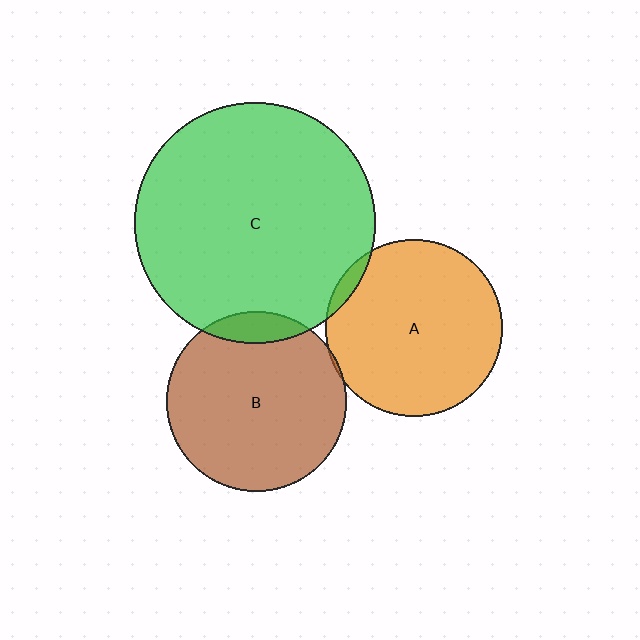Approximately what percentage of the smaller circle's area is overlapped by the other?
Approximately 10%.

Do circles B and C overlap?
Yes.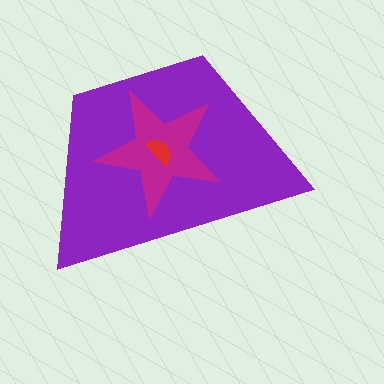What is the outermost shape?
The purple trapezoid.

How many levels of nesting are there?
3.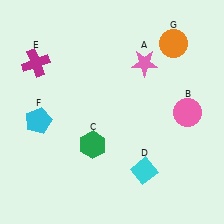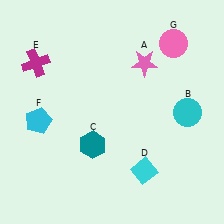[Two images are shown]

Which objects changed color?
B changed from pink to cyan. C changed from green to teal. G changed from orange to pink.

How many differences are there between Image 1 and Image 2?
There are 3 differences between the two images.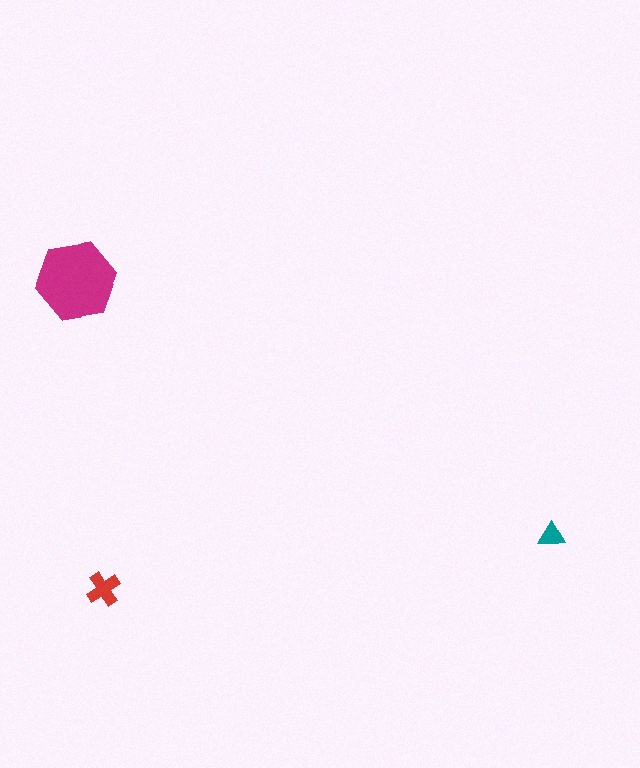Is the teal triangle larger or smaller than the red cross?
Smaller.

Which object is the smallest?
The teal triangle.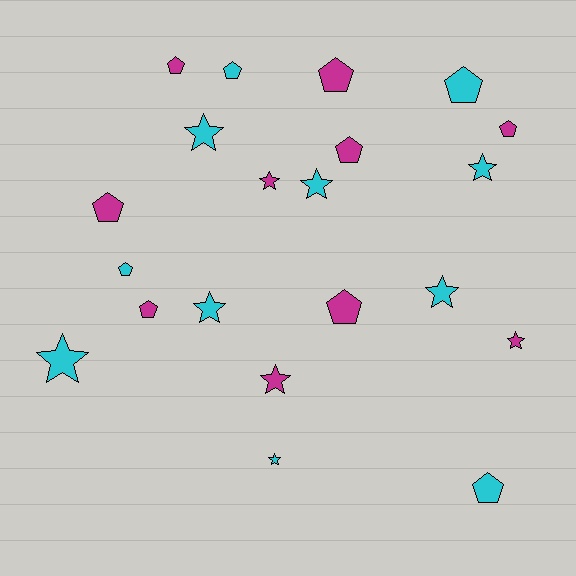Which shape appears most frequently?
Pentagon, with 11 objects.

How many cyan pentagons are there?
There are 4 cyan pentagons.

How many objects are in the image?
There are 21 objects.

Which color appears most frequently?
Cyan, with 11 objects.